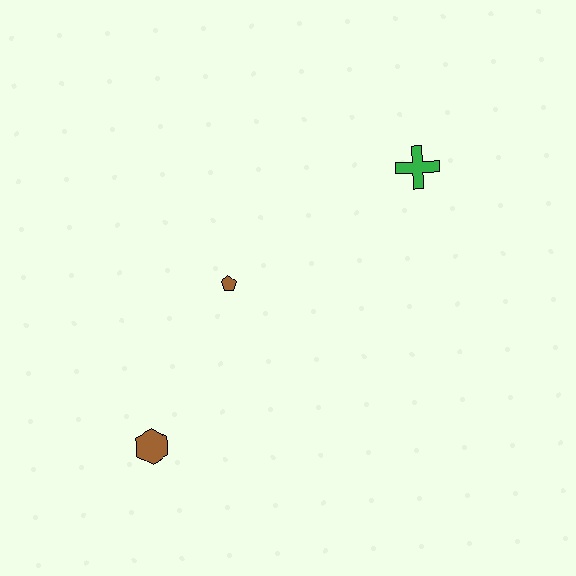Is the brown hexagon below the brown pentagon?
Yes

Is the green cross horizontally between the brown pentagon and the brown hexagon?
No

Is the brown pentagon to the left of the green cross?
Yes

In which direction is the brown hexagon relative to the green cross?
The brown hexagon is to the left of the green cross.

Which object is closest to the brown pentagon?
The brown hexagon is closest to the brown pentagon.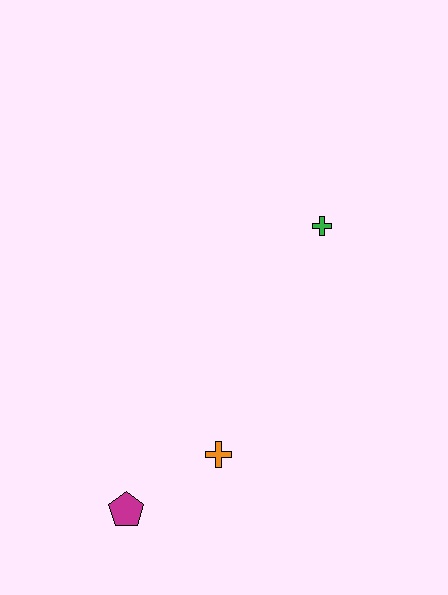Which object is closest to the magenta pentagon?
The orange cross is closest to the magenta pentagon.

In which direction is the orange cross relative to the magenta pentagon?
The orange cross is to the right of the magenta pentagon.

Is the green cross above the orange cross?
Yes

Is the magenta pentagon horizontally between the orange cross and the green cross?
No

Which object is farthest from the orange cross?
The green cross is farthest from the orange cross.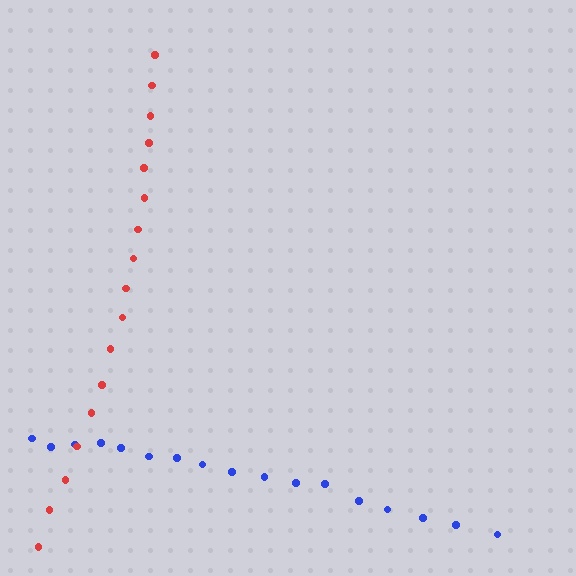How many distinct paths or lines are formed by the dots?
There are 2 distinct paths.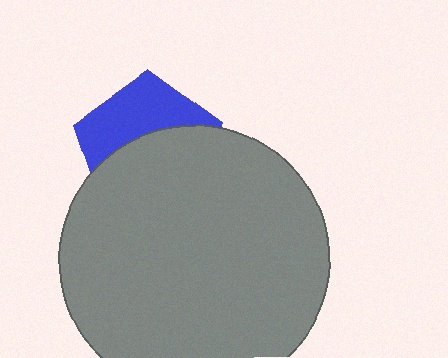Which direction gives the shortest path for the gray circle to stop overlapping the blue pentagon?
Moving down gives the shortest separation.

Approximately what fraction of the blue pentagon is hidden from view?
Roughly 58% of the blue pentagon is hidden behind the gray circle.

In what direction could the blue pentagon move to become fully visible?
The blue pentagon could move up. That would shift it out from behind the gray circle entirely.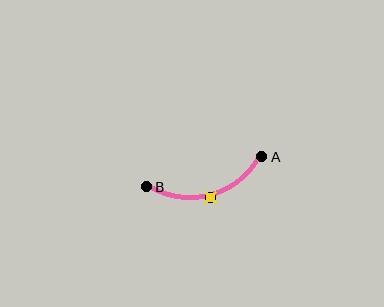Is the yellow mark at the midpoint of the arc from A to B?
Yes. The yellow mark lies on the arc at equal arc-length from both A and B — it is the arc midpoint.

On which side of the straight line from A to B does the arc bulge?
The arc bulges below the straight line connecting A and B.